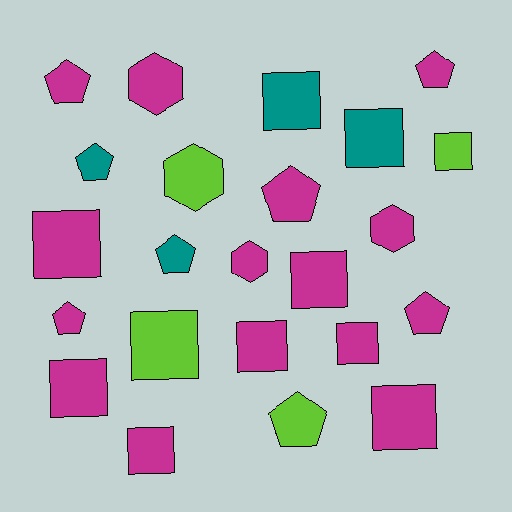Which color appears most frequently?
Magenta, with 15 objects.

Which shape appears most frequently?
Square, with 11 objects.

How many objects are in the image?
There are 23 objects.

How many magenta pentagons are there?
There are 5 magenta pentagons.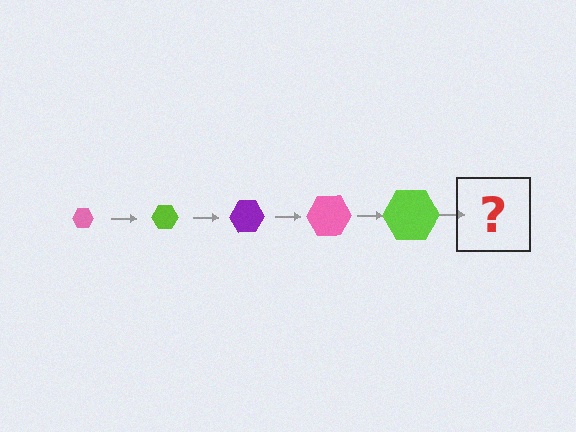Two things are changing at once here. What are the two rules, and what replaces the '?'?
The two rules are that the hexagon grows larger each step and the color cycles through pink, lime, and purple. The '?' should be a purple hexagon, larger than the previous one.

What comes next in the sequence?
The next element should be a purple hexagon, larger than the previous one.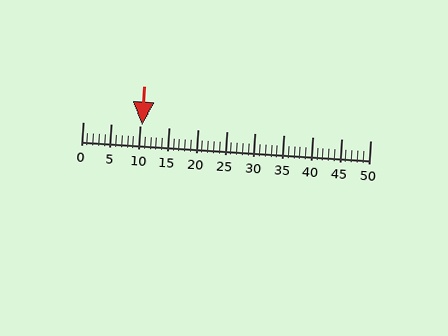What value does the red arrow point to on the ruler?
The red arrow points to approximately 10.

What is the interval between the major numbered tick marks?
The major tick marks are spaced 5 units apart.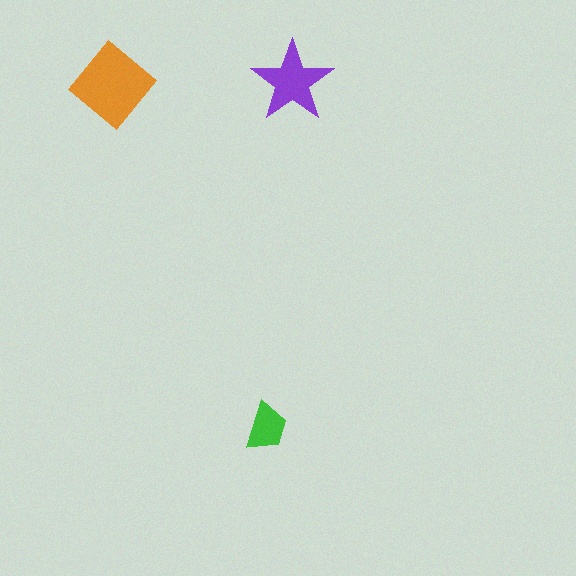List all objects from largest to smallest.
The orange diamond, the purple star, the green trapezoid.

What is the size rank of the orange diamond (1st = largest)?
1st.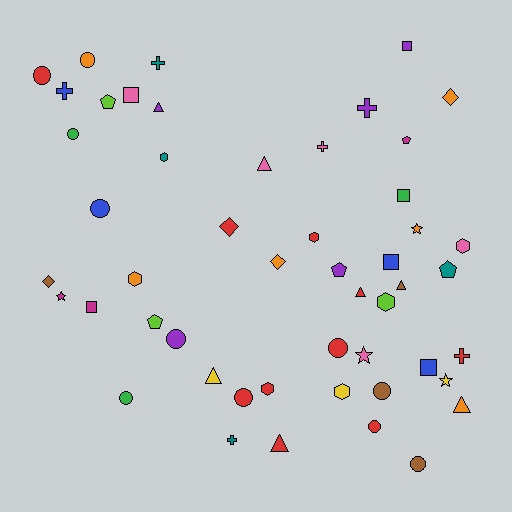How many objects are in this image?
There are 50 objects.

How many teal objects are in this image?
There are 4 teal objects.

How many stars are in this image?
There are 4 stars.